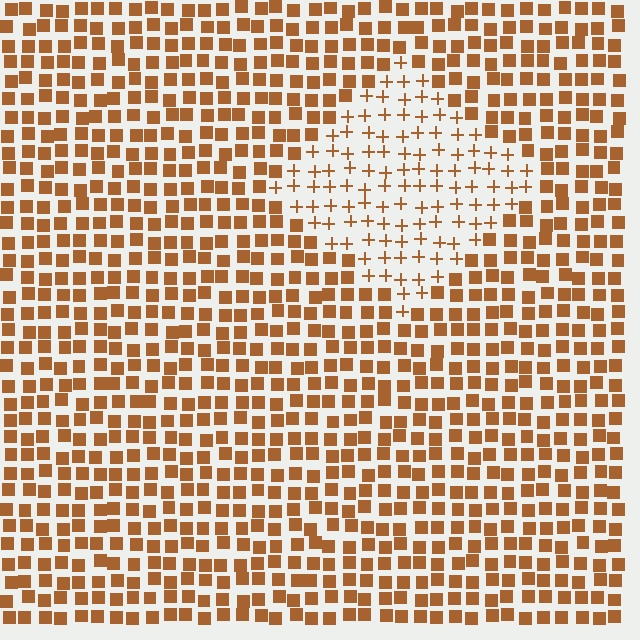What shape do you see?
I see a diamond.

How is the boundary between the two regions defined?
The boundary is defined by a change in element shape: plus signs inside vs. squares outside. All elements share the same color and spacing.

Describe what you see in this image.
The image is filled with small brown elements arranged in a uniform grid. A diamond-shaped region contains plus signs, while the surrounding area contains squares. The boundary is defined purely by the change in element shape.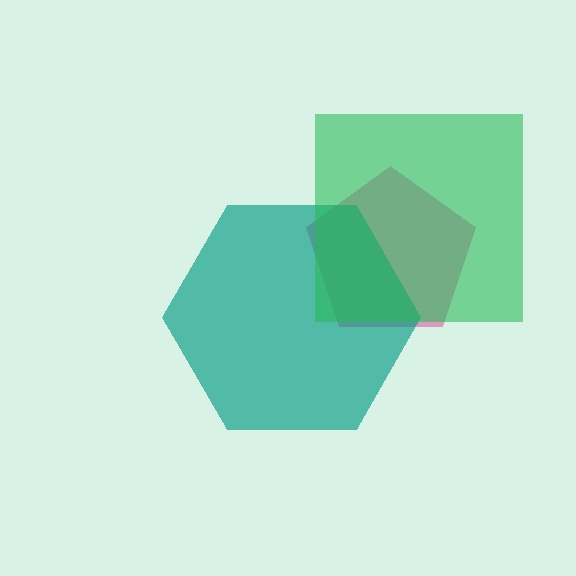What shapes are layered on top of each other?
The layered shapes are: a magenta pentagon, a teal hexagon, a green square.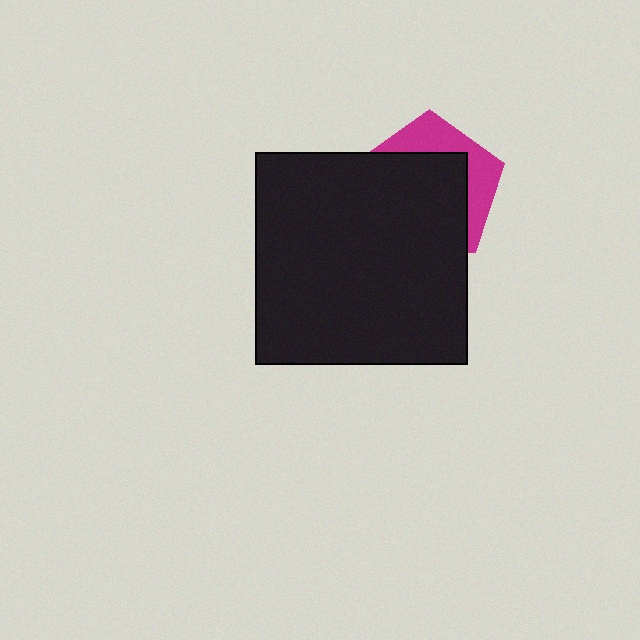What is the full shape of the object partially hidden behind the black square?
The partially hidden object is a magenta pentagon.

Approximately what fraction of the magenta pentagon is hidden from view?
Roughly 68% of the magenta pentagon is hidden behind the black square.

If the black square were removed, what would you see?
You would see the complete magenta pentagon.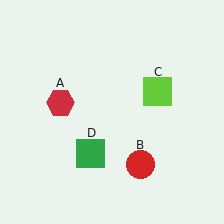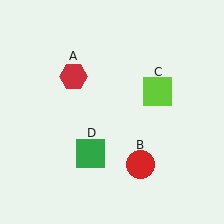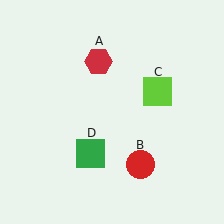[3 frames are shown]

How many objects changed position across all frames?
1 object changed position: red hexagon (object A).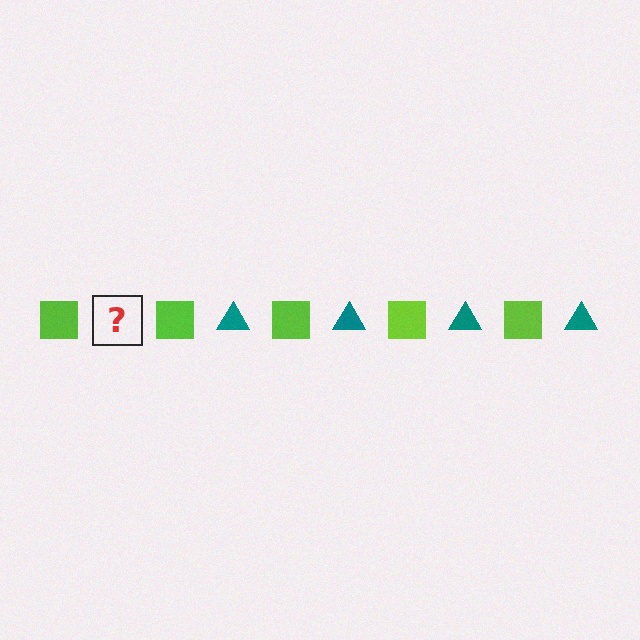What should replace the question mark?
The question mark should be replaced with a teal triangle.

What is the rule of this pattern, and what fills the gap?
The rule is that the pattern alternates between lime square and teal triangle. The gap should be filled with a teal triangle.